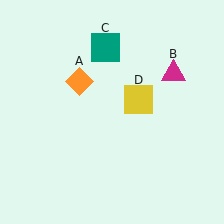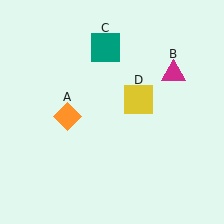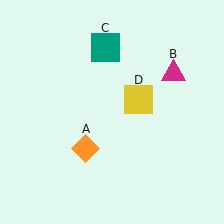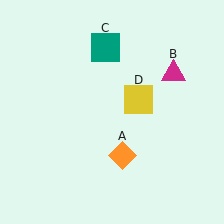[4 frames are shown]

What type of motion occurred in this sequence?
The orange diamond (object A) rotated counterclockwise around the center of the scene.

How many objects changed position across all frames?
1 object changed position: orange diamond (object A).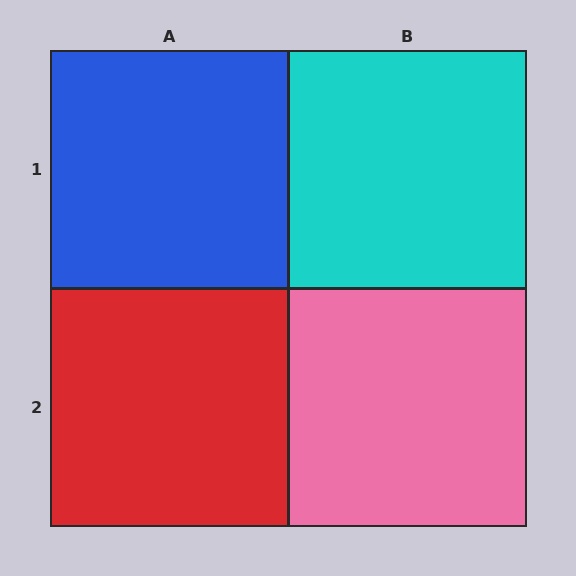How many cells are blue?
1 cell is blue.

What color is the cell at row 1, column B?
Cyan.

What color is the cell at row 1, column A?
Blue.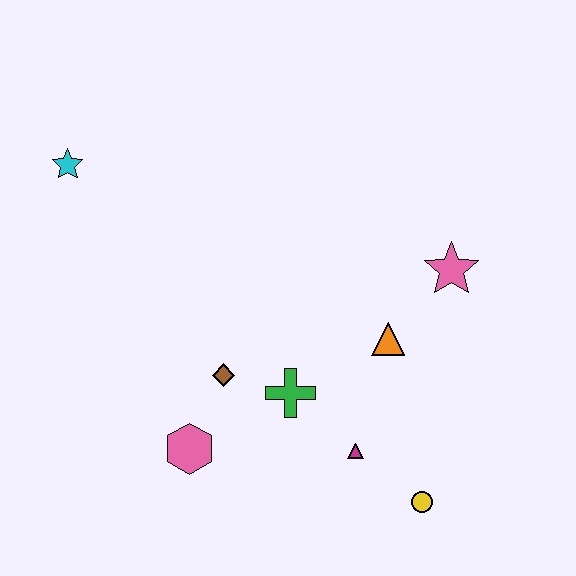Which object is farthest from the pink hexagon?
The pink star is farthest from the pink hexagon.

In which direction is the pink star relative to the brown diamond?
The pink star is to the right of the brown diamond.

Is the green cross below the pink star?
Yes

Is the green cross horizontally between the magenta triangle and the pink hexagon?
Yes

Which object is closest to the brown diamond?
The green cross is closest to the brown diamond.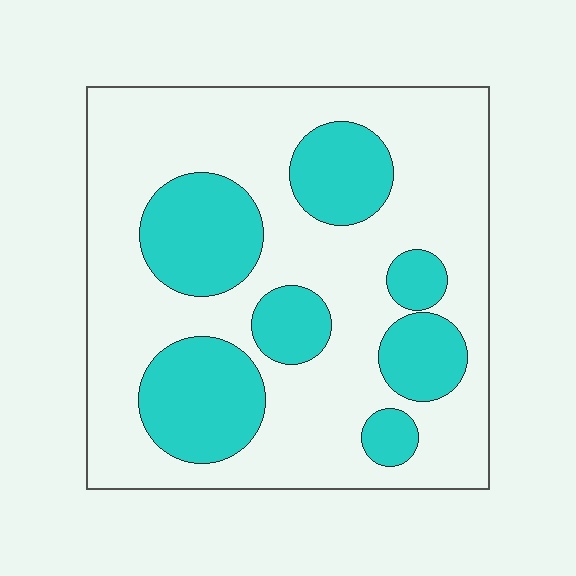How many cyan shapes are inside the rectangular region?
7.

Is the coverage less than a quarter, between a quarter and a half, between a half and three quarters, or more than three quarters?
Between a quarter and a half.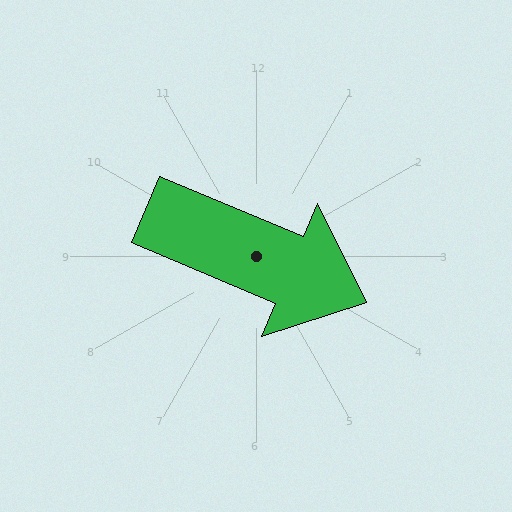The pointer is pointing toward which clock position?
Roughly 4 o'clock.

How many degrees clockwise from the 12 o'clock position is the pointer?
Approximately 113 degrees.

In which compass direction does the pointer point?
Southeast.